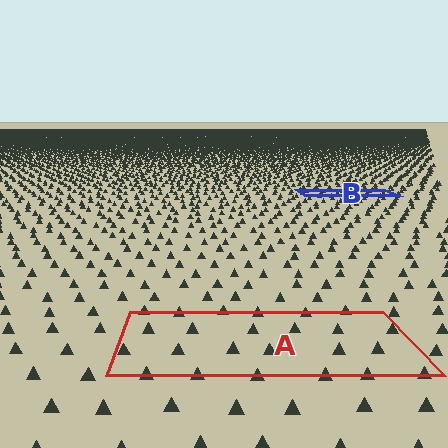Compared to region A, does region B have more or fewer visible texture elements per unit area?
Region B has more texture elements per unit area — they are packed more densely because it is farther away.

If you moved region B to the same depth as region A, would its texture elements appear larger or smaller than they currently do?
They would appear larger. At a closer depth, the same texture elements are projected at a bigger on-screen size.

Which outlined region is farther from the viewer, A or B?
Region B is farther from the viewer — the texture elements inside it appear smaller and more densely packed.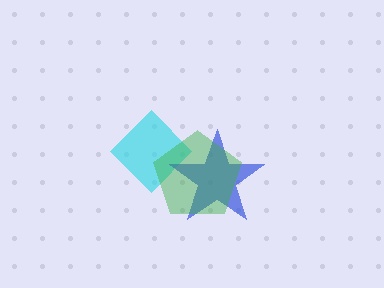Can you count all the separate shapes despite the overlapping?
Yes, there are 3 separate shapes.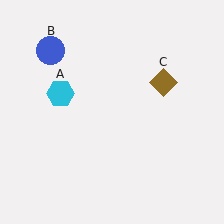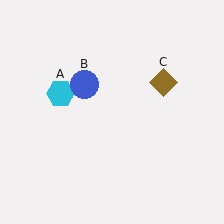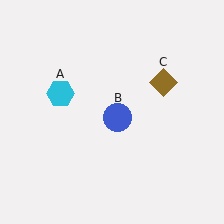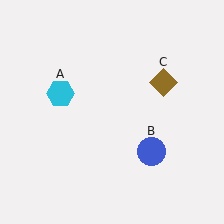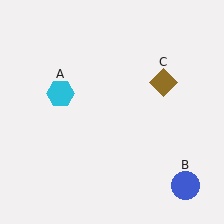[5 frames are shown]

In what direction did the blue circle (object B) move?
The blue circle (object B) moved down and to the right.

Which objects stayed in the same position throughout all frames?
Cyan hexagon (object A) and brown diamond (object C) remained stationary.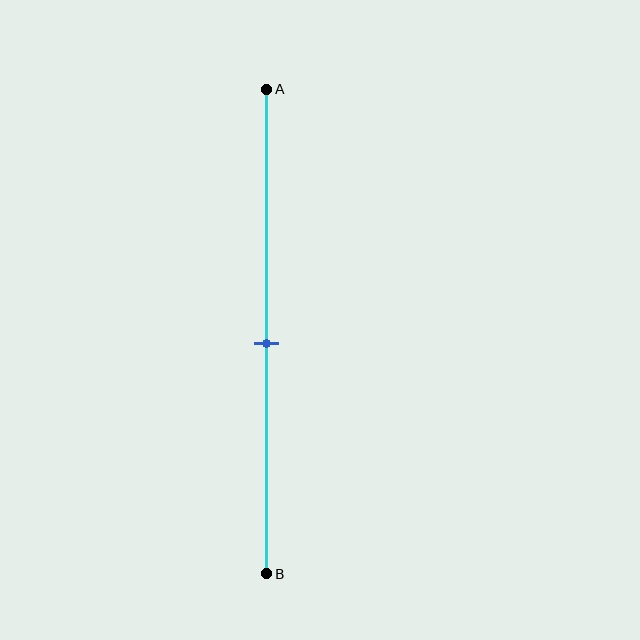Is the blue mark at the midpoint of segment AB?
Yes, the mark is approximately at the midpoint.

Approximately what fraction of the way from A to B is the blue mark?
The blue mark is approximately 50% of the way from A to B.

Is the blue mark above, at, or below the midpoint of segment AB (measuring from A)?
The blue mark is approximately at the midpoint of segment AB.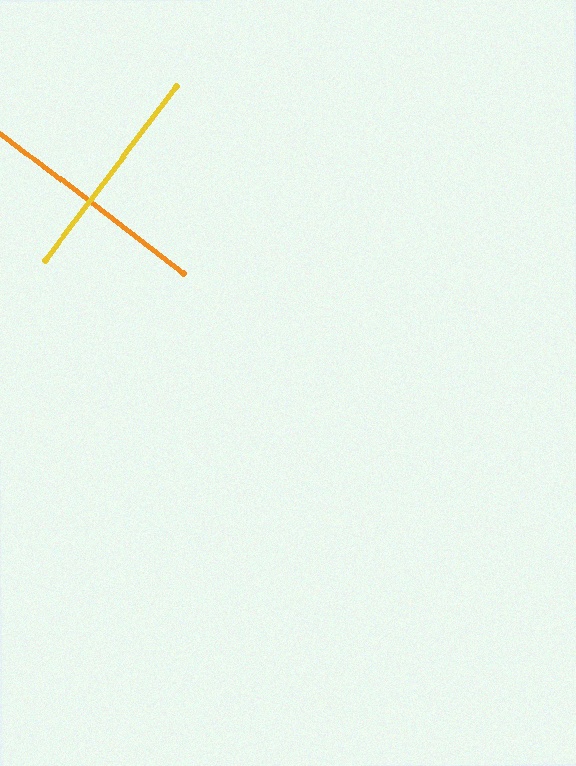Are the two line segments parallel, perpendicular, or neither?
Perpendicular — they meet at approximately 90°.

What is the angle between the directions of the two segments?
Approximately 90 degrees.